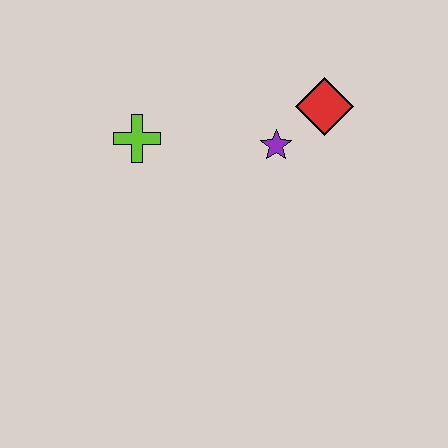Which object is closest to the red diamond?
The purple star is closest to the red diamond.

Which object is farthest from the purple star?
The lime cross is farthest from the purple star.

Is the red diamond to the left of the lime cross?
No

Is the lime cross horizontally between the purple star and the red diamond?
No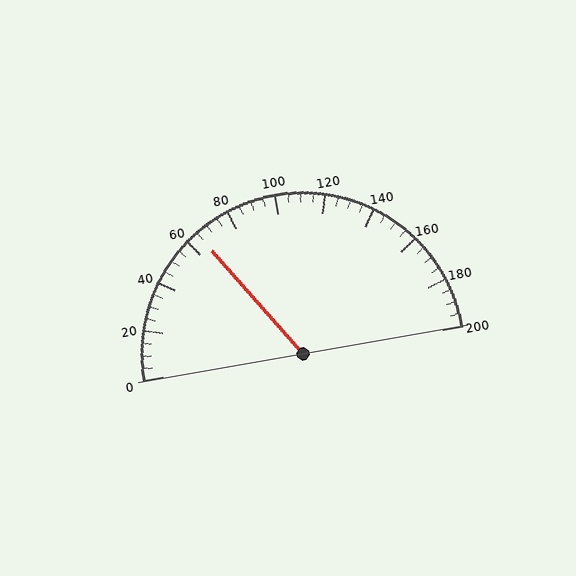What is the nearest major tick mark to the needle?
The nearest major tick mark is 60.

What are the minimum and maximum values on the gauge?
The gauge ranges from 0 to 200.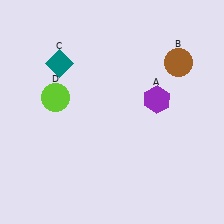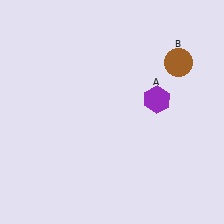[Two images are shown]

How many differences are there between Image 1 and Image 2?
There are 2 differences between the two images.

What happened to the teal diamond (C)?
The teal diamond (C) was removed in Image 2. It was in the top-left area of Image 1.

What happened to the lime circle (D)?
The lime circle (D) was removed in Image 2. It was in the top-left area of Image 1.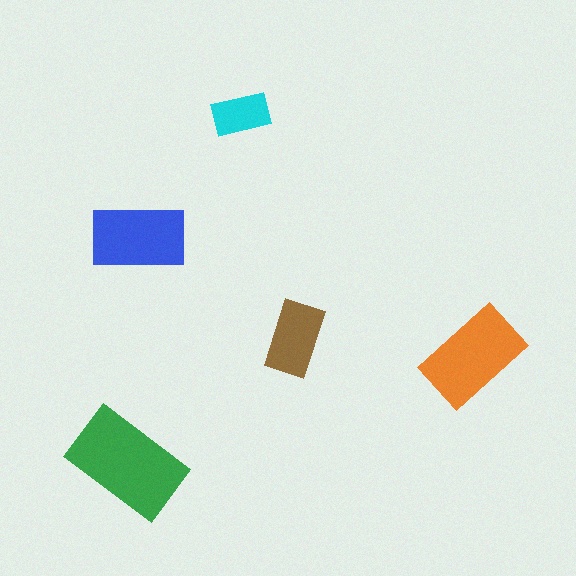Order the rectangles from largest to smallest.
the green one, the orange one, the blue one, the brown one, the cyan one.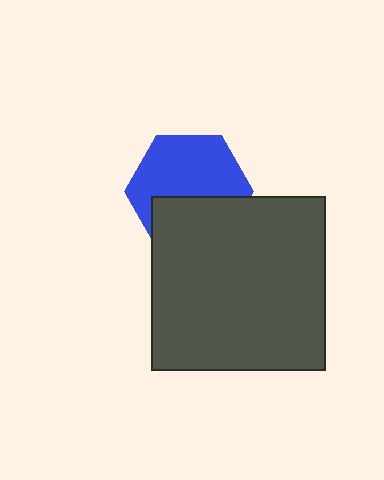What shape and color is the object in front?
The object in front is a dark gray square.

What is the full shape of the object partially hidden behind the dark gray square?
The partially hidden object is a blue hexagon.